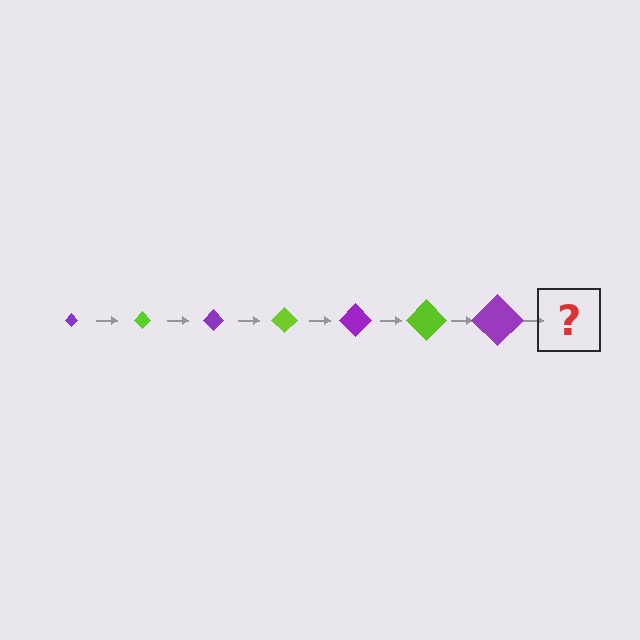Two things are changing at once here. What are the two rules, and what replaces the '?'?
The two rules are that the diamond grows larger each step and the color cycles through purple and lime. The '?' should be a lime diamond, larger than the previous one.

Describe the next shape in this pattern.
It should be a lime diamond, larger than the previous one.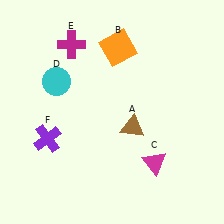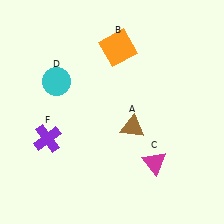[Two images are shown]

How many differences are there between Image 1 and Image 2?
There is 1 difference between the two images.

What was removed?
The magenta cross (E) was removed in Image 2.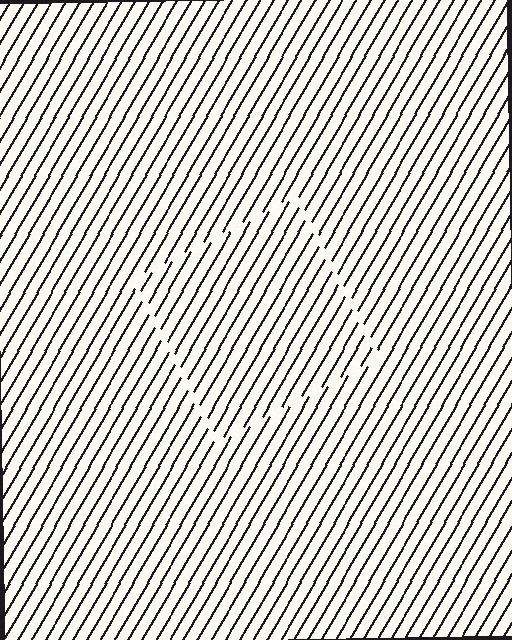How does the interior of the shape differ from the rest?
The interior of the shape contains the same grating, shifted by half a period — the contour is defined by the phase discontinuity where line-ends from the inner and outer gratings abut.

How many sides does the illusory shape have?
4 sides — the line-ends trace a square.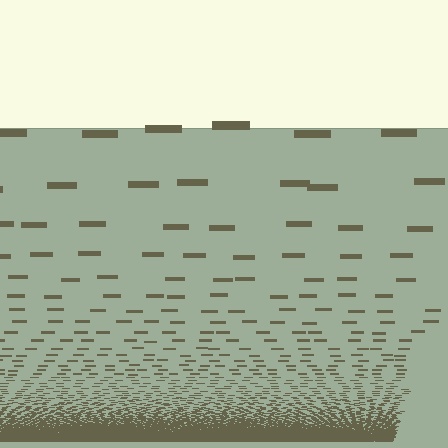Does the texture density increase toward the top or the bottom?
Density increases toward the bottom.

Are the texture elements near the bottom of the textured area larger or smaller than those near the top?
Smaller. The gradient is inverted — elements near the bottom are smaller and denser.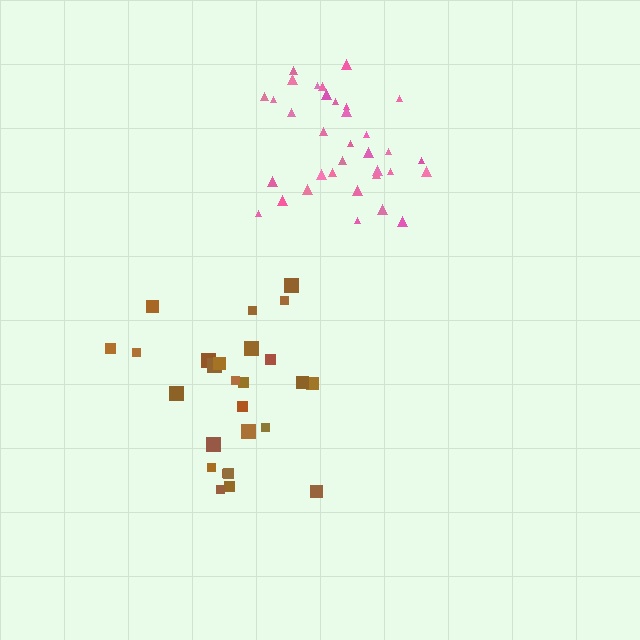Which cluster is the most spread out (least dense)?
Brown.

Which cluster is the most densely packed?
Pink.